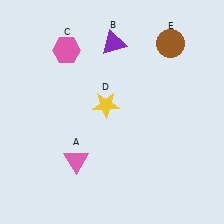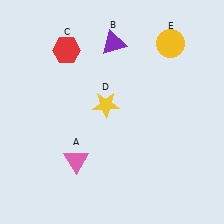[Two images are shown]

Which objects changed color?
C changed from pink to red. E changed from brown to yellow.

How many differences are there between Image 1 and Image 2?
There are 2 differences between the two images.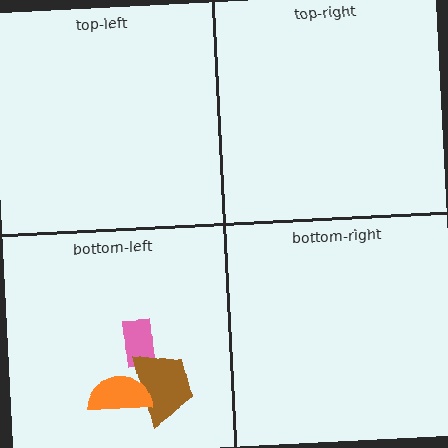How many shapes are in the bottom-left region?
3.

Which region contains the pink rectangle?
The bottom-left region.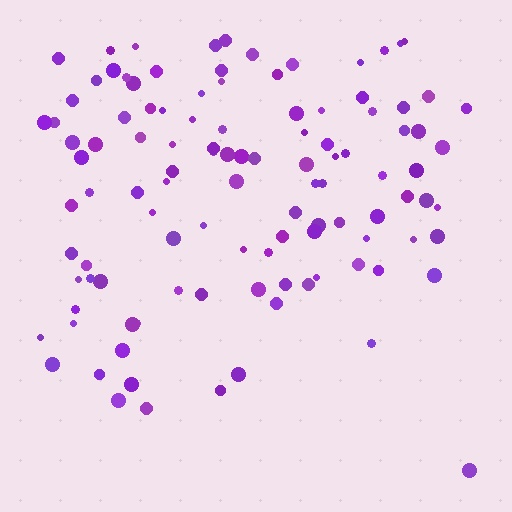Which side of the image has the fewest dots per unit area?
The bottom.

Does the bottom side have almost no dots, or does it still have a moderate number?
Still a moderate number, just noticeably fewer than the top.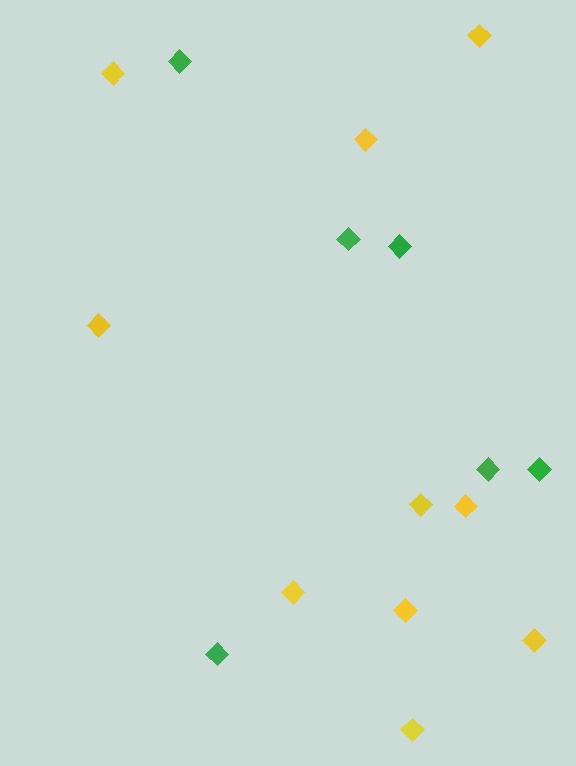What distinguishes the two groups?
There are 2 groups: one group of yellow diamonds (10) and one group of green diamonds (6).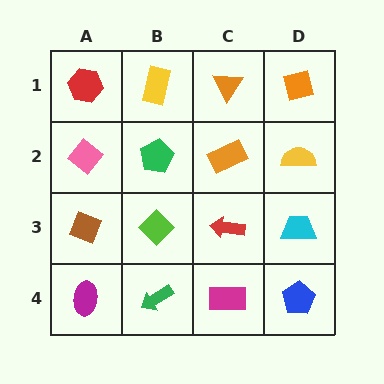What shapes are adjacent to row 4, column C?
A red arrow (row 3, column C), a green arrow (row 4, column B), a blue pentagon (row 4, column D).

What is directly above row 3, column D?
A yellow semicircle.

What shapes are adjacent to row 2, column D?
An orange square (row 1, column D), a cyan trapezoid (row 3, column D), an orange rectangle (row 2, column C).